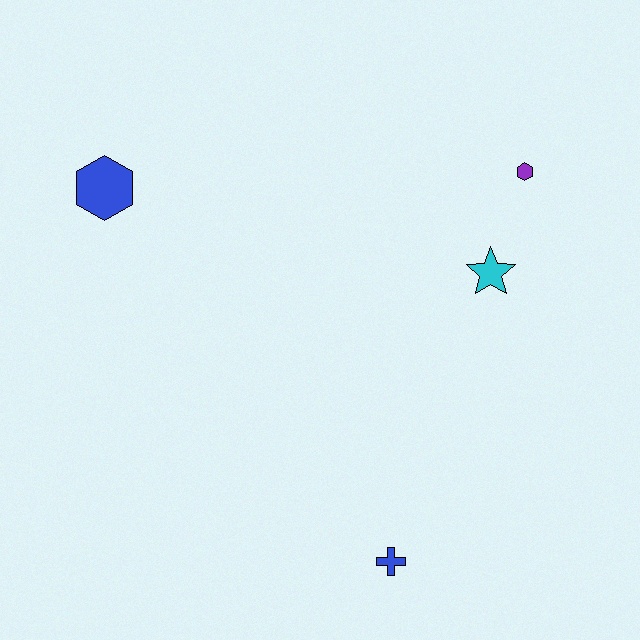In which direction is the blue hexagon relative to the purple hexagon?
The blue hexagon is to the left of the purple hexagon.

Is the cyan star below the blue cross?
No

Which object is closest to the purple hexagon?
The cyan star is closest to the purple hexagon.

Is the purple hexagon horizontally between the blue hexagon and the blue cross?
No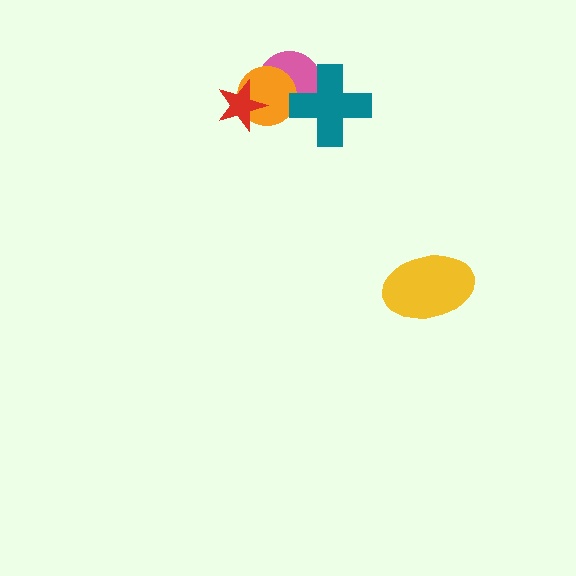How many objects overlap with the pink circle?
3 objects overlap with the pink circle.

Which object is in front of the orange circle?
The red star is in front of the orange circle.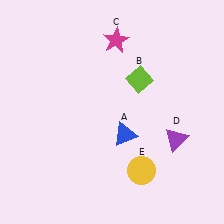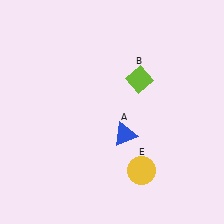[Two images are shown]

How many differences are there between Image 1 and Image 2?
There are 2 differences between the two images.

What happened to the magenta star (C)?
The magenta star (C) was removed in Image 2. It was in the top-right area of Image 1.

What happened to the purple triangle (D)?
The purple triangle (D) was removed in Image 2. It was in the bottom-right area of Image 1.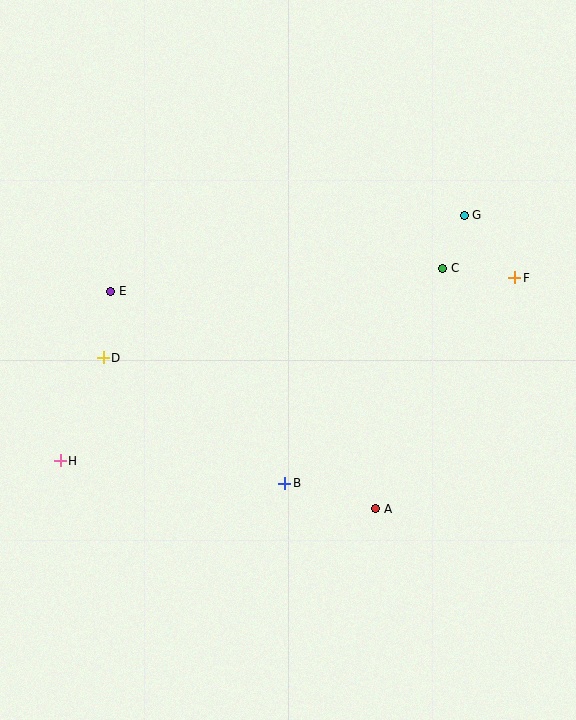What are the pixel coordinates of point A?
Point A is at (376, 509).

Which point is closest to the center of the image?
Point B at (285, 483) is closest to the center.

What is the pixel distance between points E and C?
The distance between E and C is 333 pixels.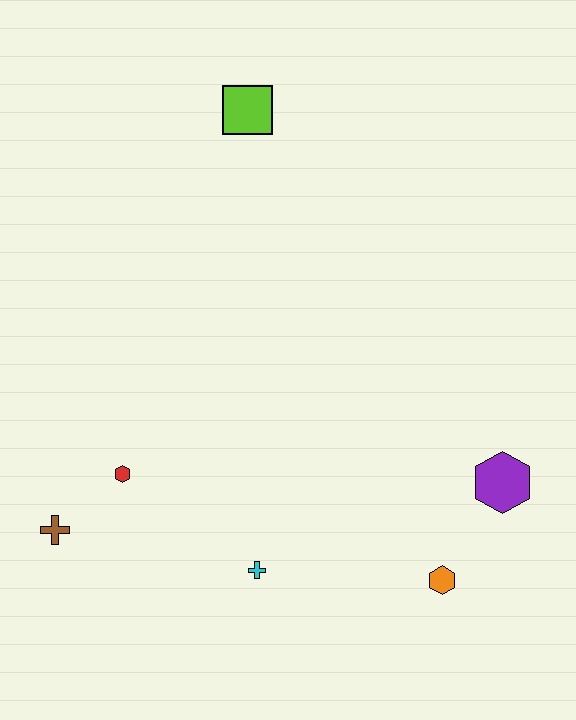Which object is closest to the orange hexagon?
The purple hexagon is closest to the orange hexagon.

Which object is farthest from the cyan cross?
The lime square is farthest from the cyan cross.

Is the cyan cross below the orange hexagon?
No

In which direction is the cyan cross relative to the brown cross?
The cyan cross is to the right of the brown cross.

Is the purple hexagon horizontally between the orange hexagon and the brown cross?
No